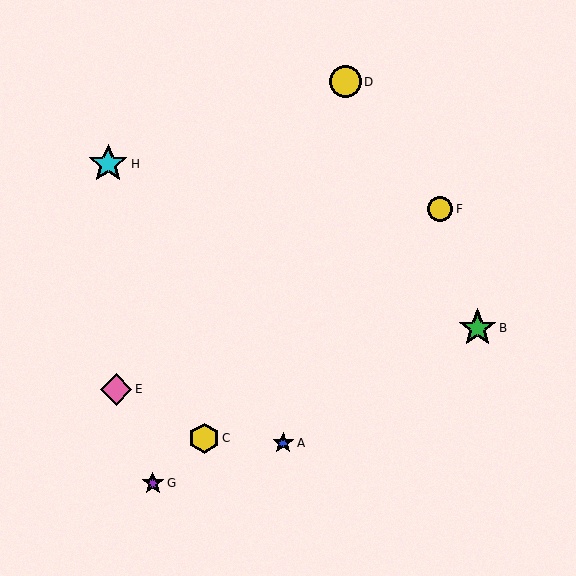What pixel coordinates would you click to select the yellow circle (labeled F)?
Click at (440, 209) to select the yellow circle F.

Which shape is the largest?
The cyan star (labeled H) is the largest.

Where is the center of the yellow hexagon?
The center of the yellow hexagon is at (204, 438).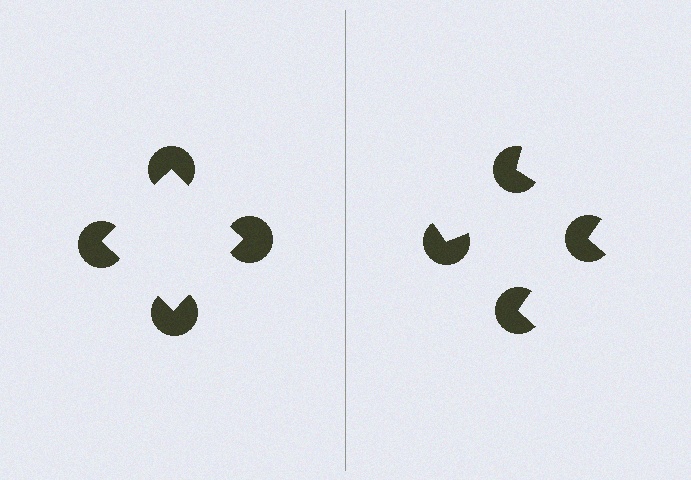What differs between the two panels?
The pac-man discs are positioned identically on both sides; only the wedge orientations differ. On the left they align to a square; on the right they are misaligned.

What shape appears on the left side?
An illusory square.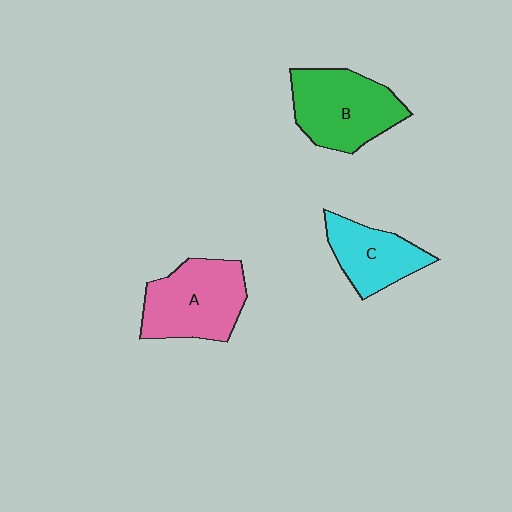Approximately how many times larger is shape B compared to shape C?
Approximately 1.4 times.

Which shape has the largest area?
Shape B (green).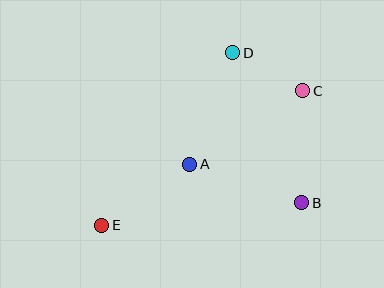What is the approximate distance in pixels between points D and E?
The distance between D and E is approximately 217 pixels.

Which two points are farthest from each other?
Points C and E are farthest from each other.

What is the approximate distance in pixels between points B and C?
The distance between B and C is approximately 112 pixels.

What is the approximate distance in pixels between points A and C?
The distance between A and C is approximately 135 pixels.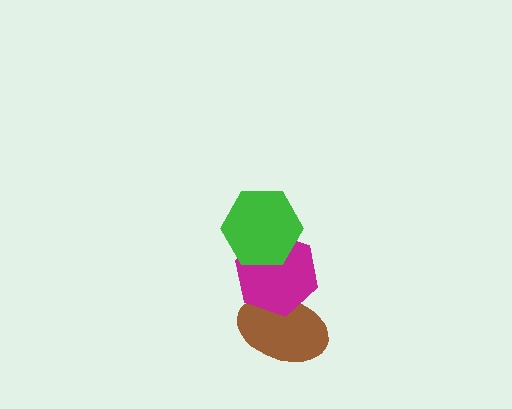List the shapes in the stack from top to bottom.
From top to bottom: the green hexagon, the magenta hexagon, the brown ellipse.